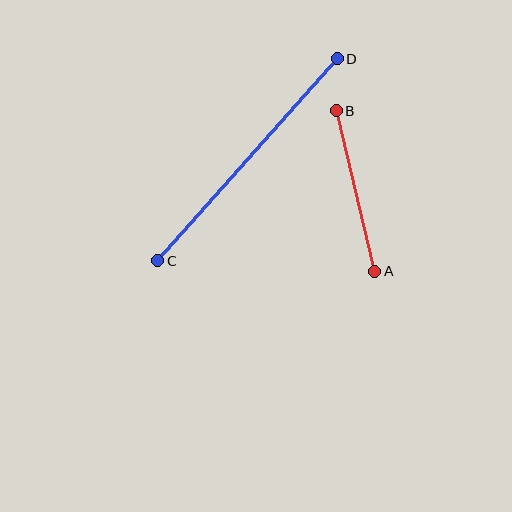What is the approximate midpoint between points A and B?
The midpoint is at approximately (355, 191) pixels.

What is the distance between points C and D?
The distance is approximately 270 pixels.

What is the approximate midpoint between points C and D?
The midpoint is at approximately (247, 160) pixels.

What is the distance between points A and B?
The distance is approximately 165 pixels.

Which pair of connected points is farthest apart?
Points C and D are farthest apart.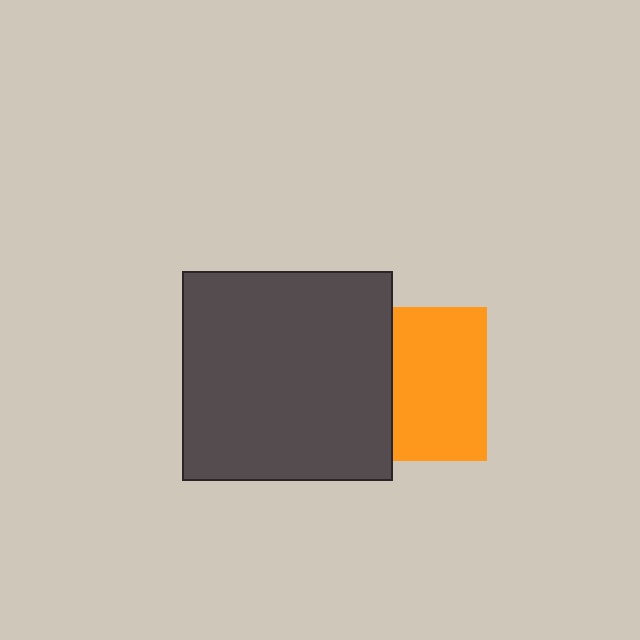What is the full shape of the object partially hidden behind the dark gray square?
The partially hidden object is an orange square.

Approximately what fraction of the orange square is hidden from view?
Roughly 39% of the orange square is hidden behind the dark gray square.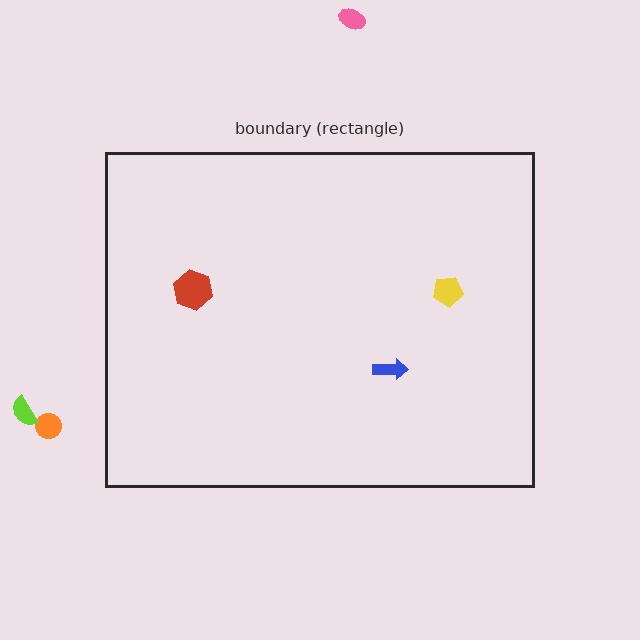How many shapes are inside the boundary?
3 inside, 3 outside.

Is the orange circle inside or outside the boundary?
Outside.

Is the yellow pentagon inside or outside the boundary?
Inside.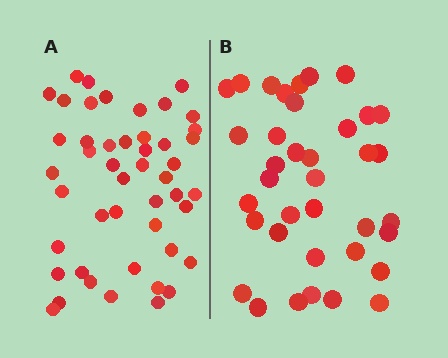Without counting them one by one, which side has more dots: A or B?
Region A (the left region) has more dots.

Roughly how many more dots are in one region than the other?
Region A has roughly 10 or so more dots than region B.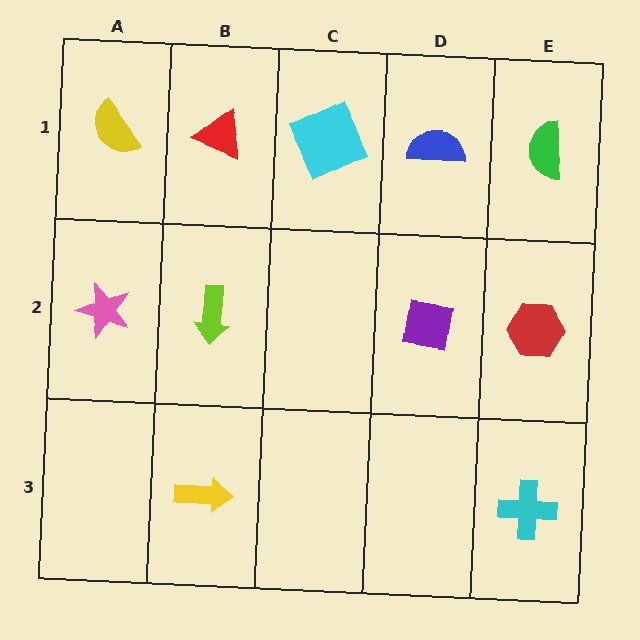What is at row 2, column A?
A pink star.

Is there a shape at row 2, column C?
No, that cell is empty.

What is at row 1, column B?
A red triangle.